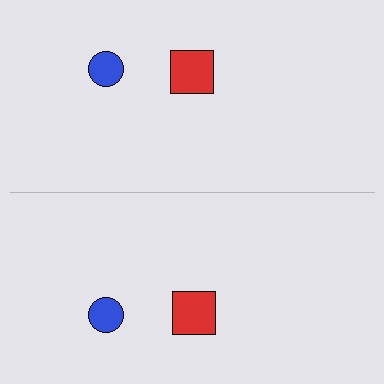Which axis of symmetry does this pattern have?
The pattern has a horizontal axis of symmetry running through the center of the image.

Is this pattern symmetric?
Yes, this pattern has bilateral (reflection) symmetry.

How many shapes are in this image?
There are 4 shapes in this image.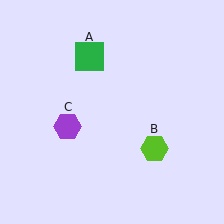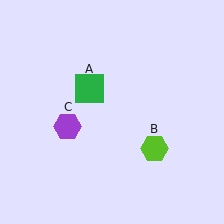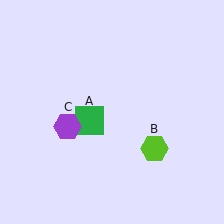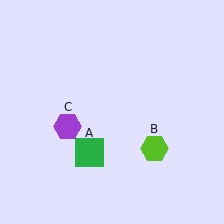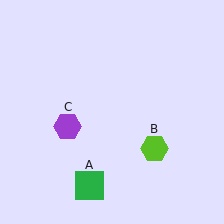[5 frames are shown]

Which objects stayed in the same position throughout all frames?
Lime hexagon (object B) and purple hexagon (object C) remained stationary.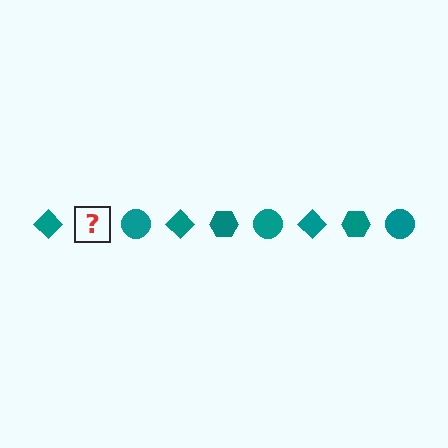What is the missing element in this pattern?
The missing element is a teal hexagon.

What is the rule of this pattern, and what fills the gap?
The rule is that the pattern cycles through diamond, hexagon, circle shapes in teal. The gap should be filled with a teal hexagon.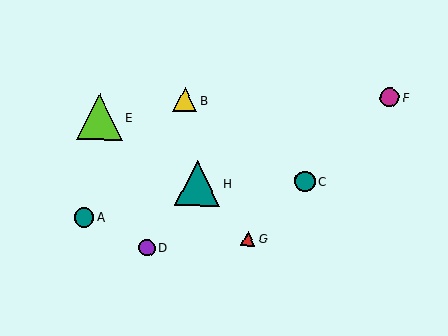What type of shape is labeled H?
Shape H is a teal triangle.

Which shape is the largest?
The lime triangle (labeled E) is the largest.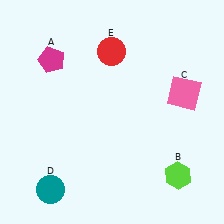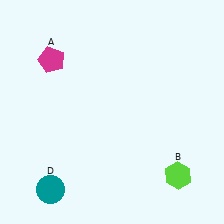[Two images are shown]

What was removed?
The red circle (E), the pink square (C) were removed in Image 2.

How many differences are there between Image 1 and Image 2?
There are 2 differences between the two images.